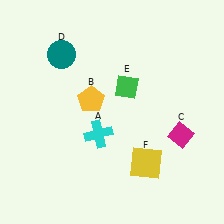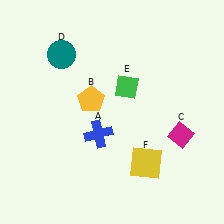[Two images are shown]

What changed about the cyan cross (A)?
In Image 1, A is cyan. In Image 2, it changed to blue.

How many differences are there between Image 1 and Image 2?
There is 1 difference between the two images.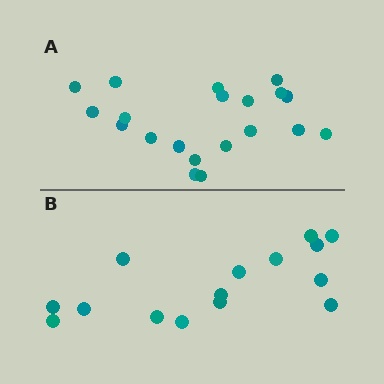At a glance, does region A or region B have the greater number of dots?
Region A (the top region) has more dots.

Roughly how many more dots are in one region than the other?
Region A has about 5 more dots than region B.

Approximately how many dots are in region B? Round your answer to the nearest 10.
About 20 dots. (The exact count is 15, which rounds to 20.)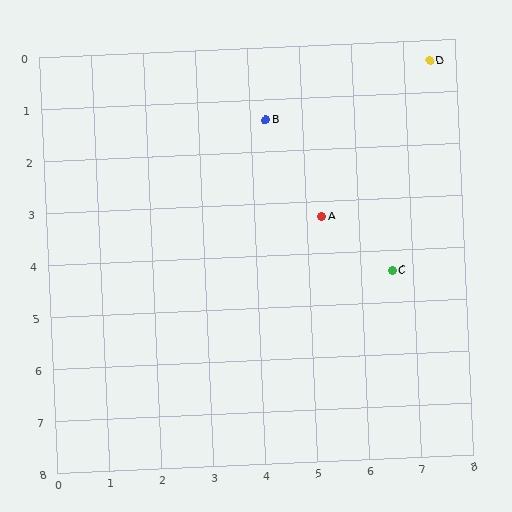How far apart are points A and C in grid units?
Points A and C are about 1.7 grid units apart.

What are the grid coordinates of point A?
Point A is at approximately (5.3, 3.3).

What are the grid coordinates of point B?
Point B is at approximately (4.3, 1.4).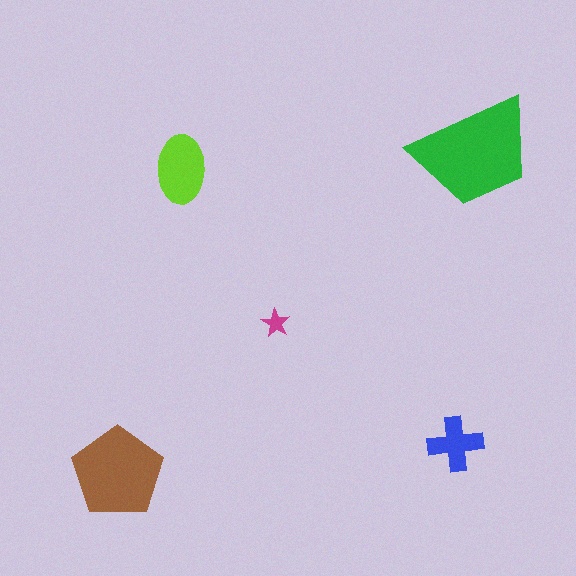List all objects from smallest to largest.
The magenta star, the blue cross, the lime ellipse, the brown pentagon, the green trapezoid.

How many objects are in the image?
There are 5 objects in the image.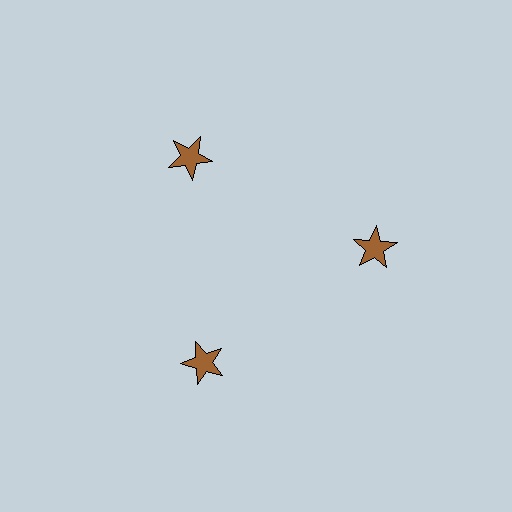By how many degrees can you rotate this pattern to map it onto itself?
The pattern maps onto itself every 120 degrees of rotation.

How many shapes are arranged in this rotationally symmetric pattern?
There are 3 shapes, arranged in 3 groups of 1.